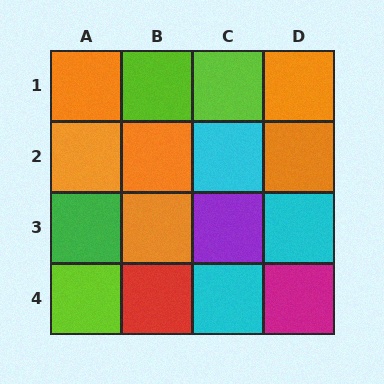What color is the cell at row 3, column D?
Cyan.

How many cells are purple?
1 cell is purple.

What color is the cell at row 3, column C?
Purple.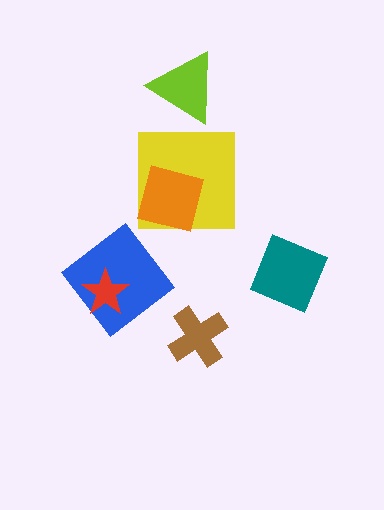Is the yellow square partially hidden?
Yes, it is partially covered by another shape.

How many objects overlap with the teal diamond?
0 objects overlap with the teal diamond.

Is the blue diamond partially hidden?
Yes, it is partially covered by another shape.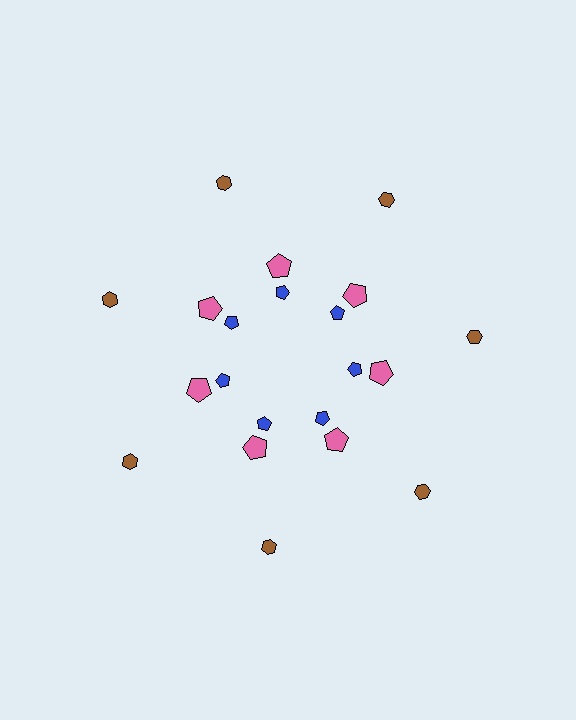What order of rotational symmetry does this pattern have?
This pattern has 7-fold rotational symmetry.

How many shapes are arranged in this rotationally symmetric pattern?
There are 21 shapes, arranged in 7 groups of 3.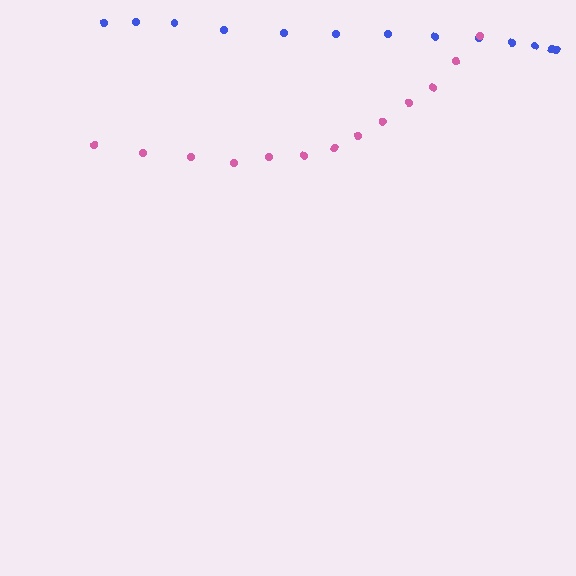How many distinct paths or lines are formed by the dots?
There are 2 distinct paths.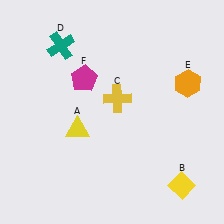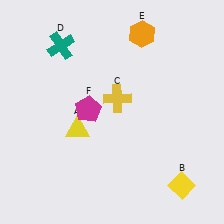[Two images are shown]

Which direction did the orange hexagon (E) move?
The orange hexagon (E) moved up.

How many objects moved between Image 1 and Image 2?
2 objects moved between the two images.